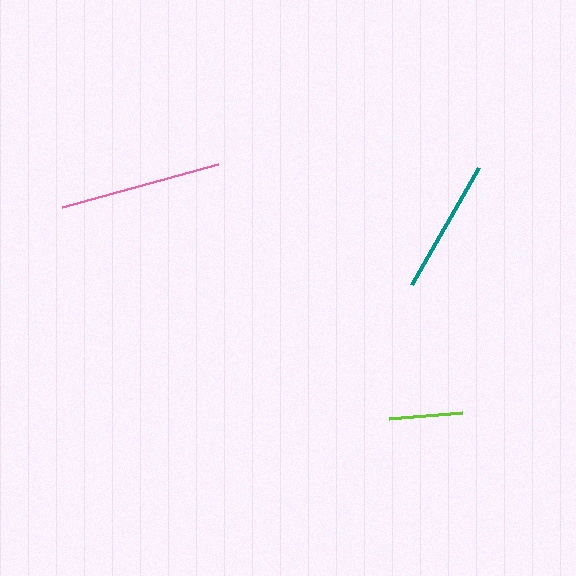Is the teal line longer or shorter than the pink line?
The pink line is longer than the teal line.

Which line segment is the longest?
The pink line is the longest at approximately 162 pixels.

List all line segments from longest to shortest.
From longest to shortest: pink, teal, lime.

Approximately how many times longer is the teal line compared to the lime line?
The teal line is approximately 1.8 times the length of the lime line.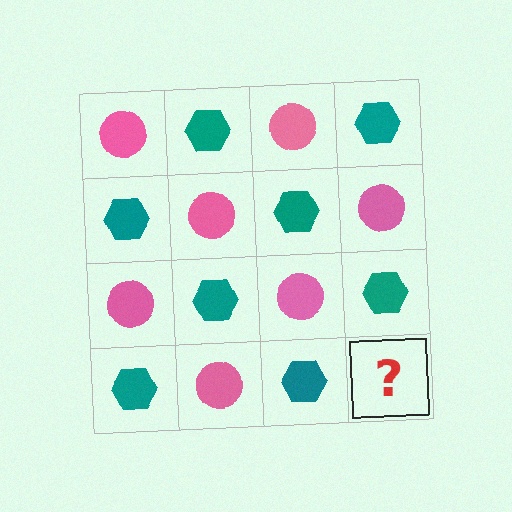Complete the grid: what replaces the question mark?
The question mark should be replaced with a pink circle.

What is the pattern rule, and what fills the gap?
The rule is that it alternates pink circle and teal hexagon in a checkerboard pattern. The gap should be filled with a pink circle.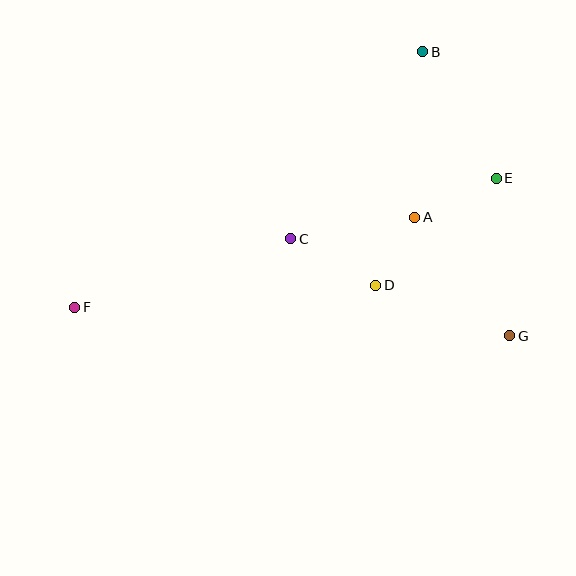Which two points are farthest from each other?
Points E and F are farthest from each other.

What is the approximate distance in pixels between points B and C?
The distance between B and C is approximately 229 pixels.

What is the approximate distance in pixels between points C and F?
The distance between C and F is approximately 227 pixels.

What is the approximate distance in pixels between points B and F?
The distance between B and F is approximately 432 pixels.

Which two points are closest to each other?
Points A and D are closest to each other.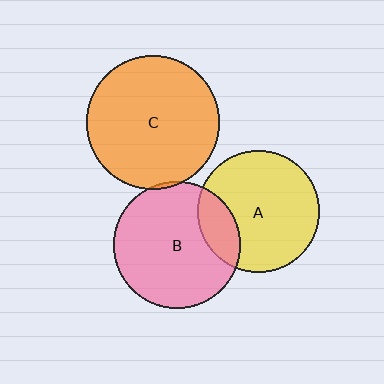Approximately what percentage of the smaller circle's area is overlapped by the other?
Approximately 20%.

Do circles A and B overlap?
Yes.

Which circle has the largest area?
Circle C (orange).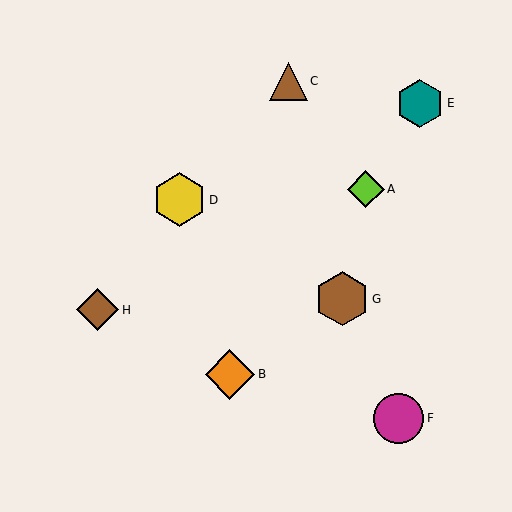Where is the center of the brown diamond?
The center of the brown diamond is at (98, 310).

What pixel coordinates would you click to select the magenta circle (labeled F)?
Click at (399, 418) to select the magenta circle F.